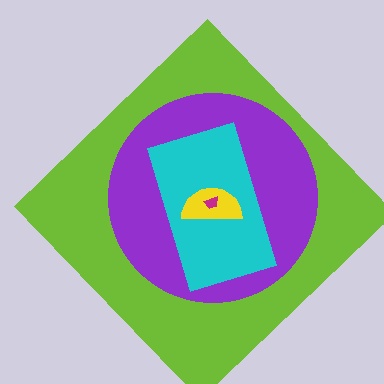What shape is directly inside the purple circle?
The cyan rectangle.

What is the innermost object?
The magenta trapezoid.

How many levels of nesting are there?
5.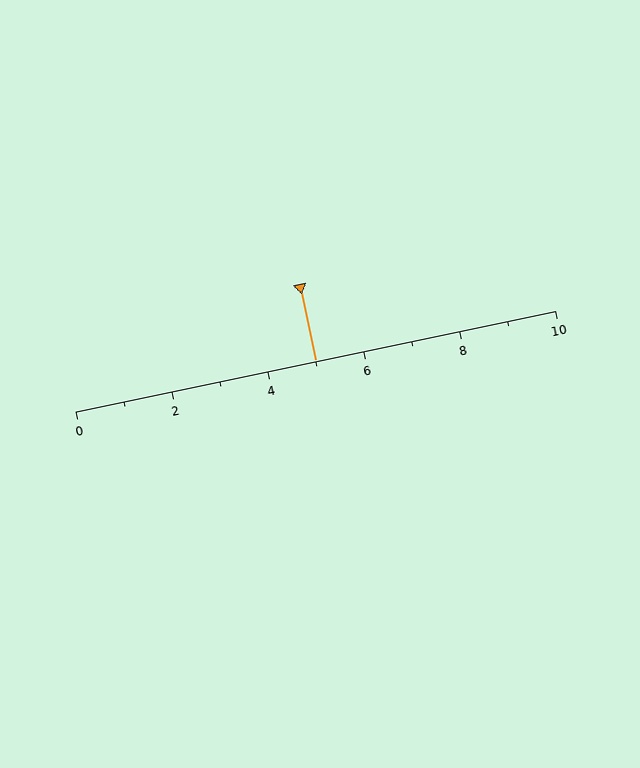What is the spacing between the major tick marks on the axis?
The major ticks are spaced 2 apart.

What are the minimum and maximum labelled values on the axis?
The axis runs from 0 to 10.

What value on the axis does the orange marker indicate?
The marker indicates approximately 5.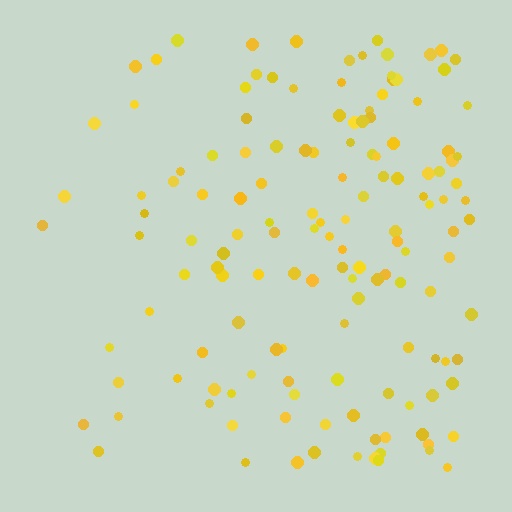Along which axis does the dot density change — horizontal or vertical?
Horizontal.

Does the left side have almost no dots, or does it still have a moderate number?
Still a moderate number, just noticeably fewer than the right.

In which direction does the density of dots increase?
From left to right, with the right side densest.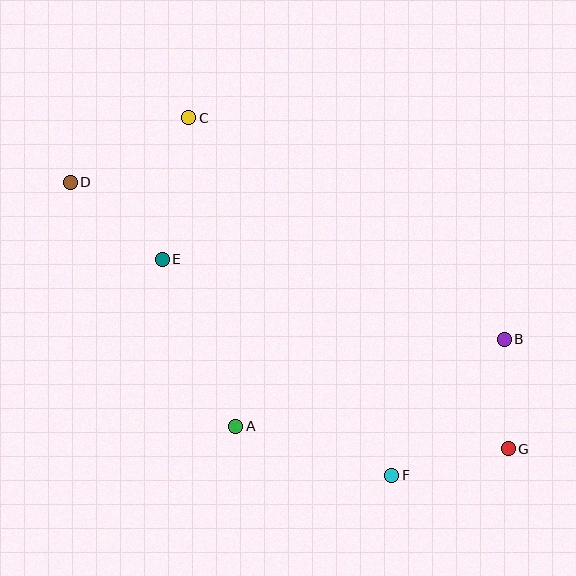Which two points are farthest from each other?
Points D and G are farthest from each other.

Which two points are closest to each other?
Points B and G are closest to each other.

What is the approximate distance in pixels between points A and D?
The distance between A and D is approximately 295 pixels.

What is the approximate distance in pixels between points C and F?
The distance between C and F is approximately 411 pixels.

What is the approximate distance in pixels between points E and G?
The distance between E and G is approximately 394 pixels.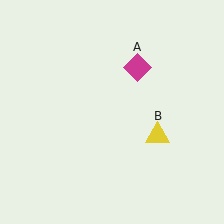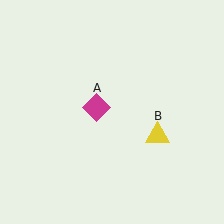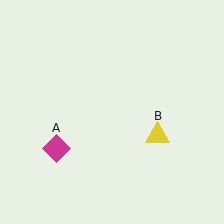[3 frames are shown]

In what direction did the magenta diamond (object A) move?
The magenta diamond (object A) moved down and to the left.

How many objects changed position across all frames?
1 object changed position: magenta diamond (object A).